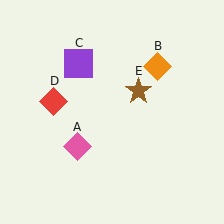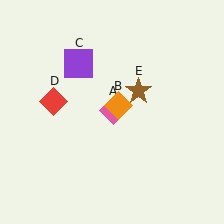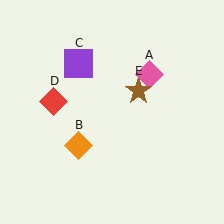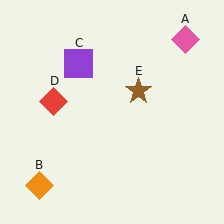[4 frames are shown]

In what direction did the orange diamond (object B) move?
The orange diamond (object B) moved down and to the left.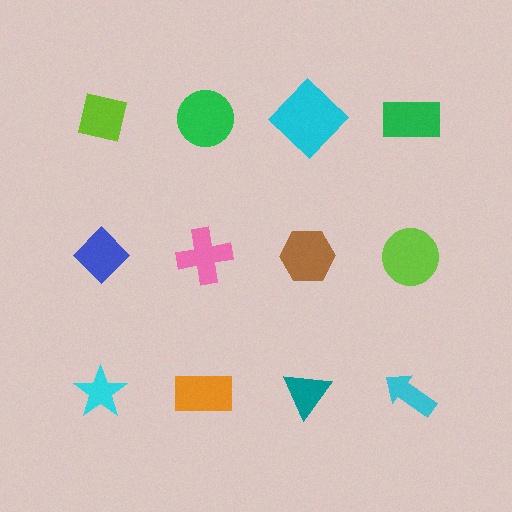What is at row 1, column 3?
A cyan diamond.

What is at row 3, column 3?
A teal triangle.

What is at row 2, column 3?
A brown hexagon.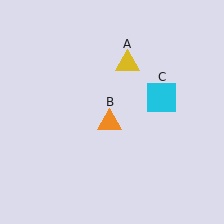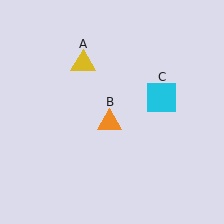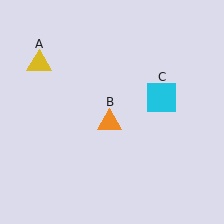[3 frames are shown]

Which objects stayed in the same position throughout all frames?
Orange triangle (object B) and cyan square (object C) remained stationary.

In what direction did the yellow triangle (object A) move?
The yellow triangle (object A) moved left.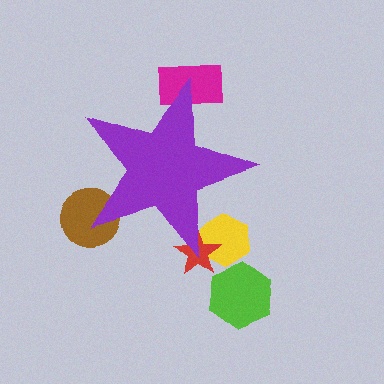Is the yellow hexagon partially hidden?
Yes, the yellow hexagon is partially hidden behind the purple star.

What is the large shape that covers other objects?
A purple star.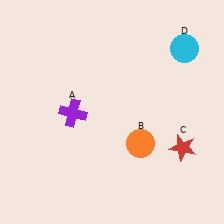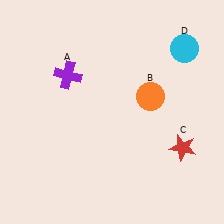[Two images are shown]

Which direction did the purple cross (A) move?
The purple cross (A) moved up.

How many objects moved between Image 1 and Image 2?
2 objects moved between the two images.